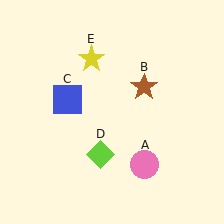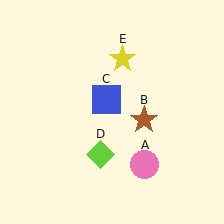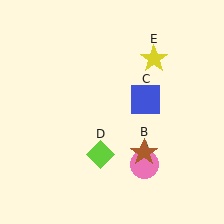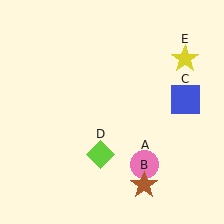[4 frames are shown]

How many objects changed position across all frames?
3 objects changed position: brown star (object B), blue square (object C), yellow star (object E).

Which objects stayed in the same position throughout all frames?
Pink circle (object A) and lime diamond (object D) remained stationary.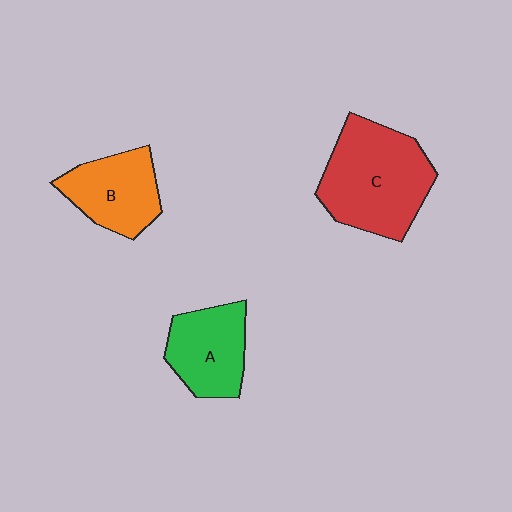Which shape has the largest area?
Shape C (red).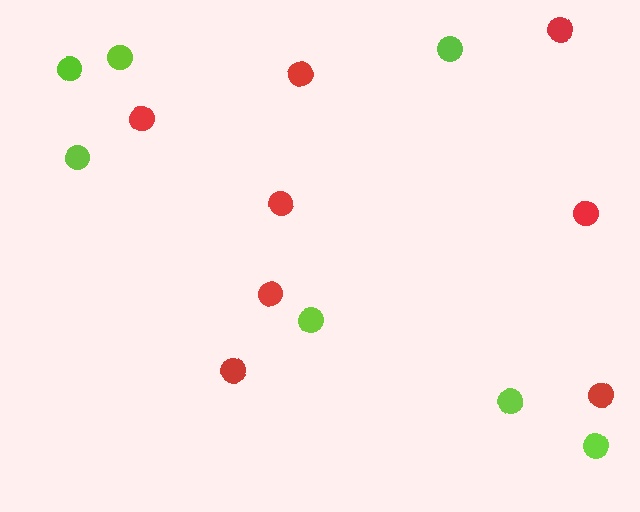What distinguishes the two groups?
There are 2 groups: one group of red circles (8) and one group of lime circles (7).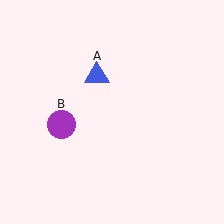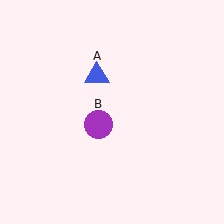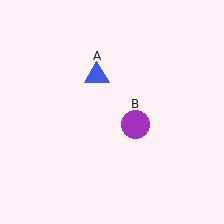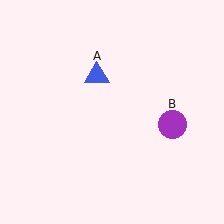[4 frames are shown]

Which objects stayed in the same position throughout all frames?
Blue triangle (object A) remained stationary.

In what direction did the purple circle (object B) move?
The purple circle (object B) moved right.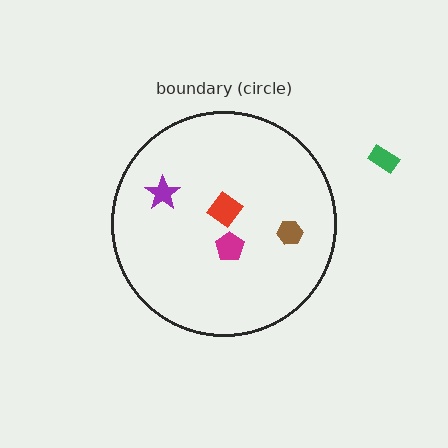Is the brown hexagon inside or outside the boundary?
Inside.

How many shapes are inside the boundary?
4 inside, 1 outside.